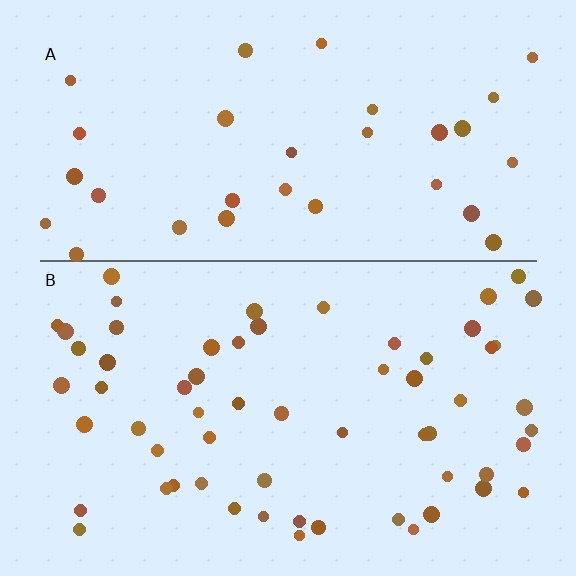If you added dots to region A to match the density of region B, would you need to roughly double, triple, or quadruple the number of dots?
Approximately double.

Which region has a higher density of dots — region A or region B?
B (the bottom).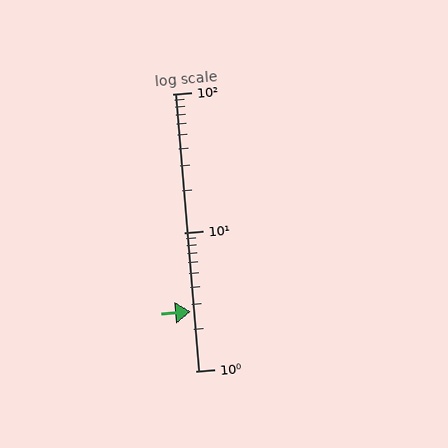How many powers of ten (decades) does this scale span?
The scale spans 2 decades, from 1 to 100.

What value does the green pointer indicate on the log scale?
The pointer indicates approximately 2.7.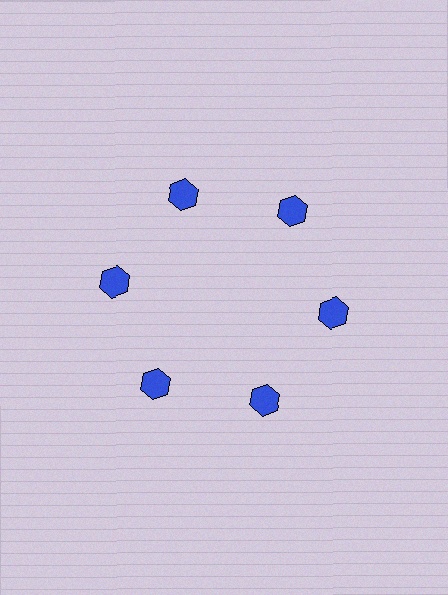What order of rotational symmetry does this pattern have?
This pattern has 6-fold rotational symmetry.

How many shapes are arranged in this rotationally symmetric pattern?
There are 6 shapes, arranged in 6 groups of 1.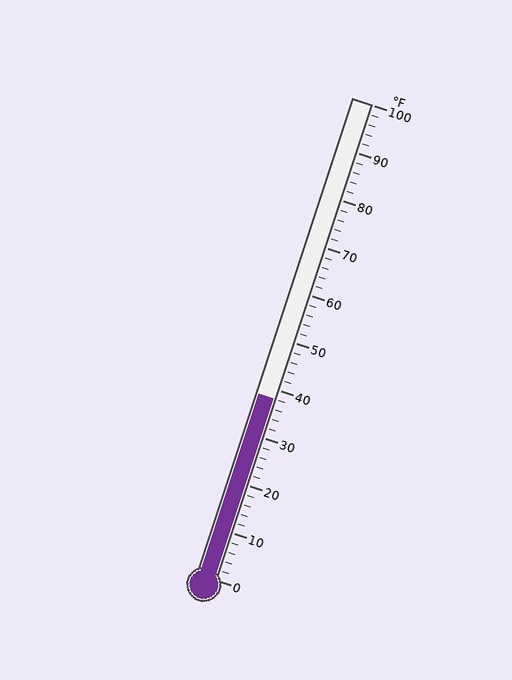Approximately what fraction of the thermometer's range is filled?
The thermometer is filled to approximately 40% of its range.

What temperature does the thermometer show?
The thermometer shows approximately 38°F.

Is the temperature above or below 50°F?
The temperature is below 50°F.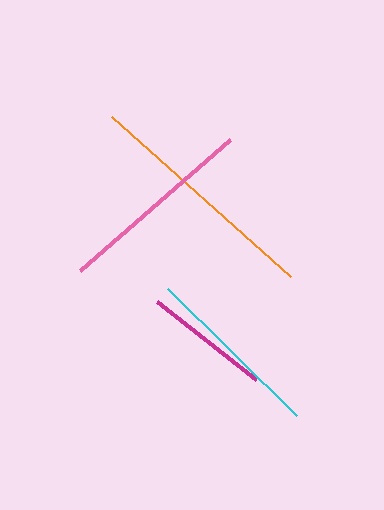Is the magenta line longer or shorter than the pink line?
The pink line is longer than the magenta line.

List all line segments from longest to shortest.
From longest to shortest: orange, pink, cyan, magenta.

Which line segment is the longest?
The orange line is the longest at approximately 240 pixels.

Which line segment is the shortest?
The magenta line is the shortest at approximately 126 pixels.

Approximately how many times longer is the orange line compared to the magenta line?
The orange line is approximately 1.9 times the length of the magenta line.